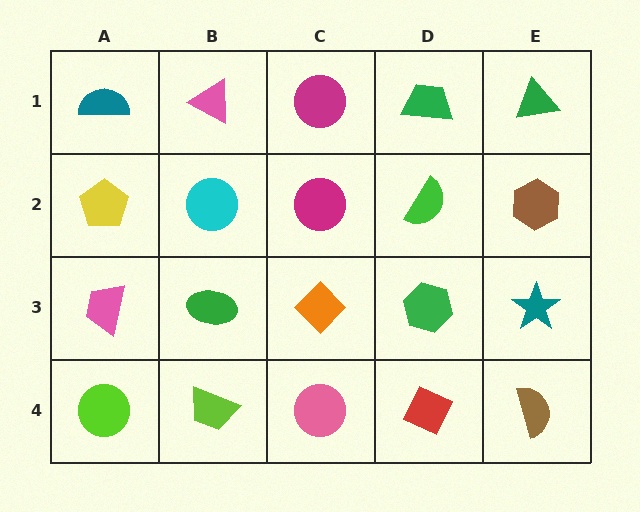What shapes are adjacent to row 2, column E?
A green triangle (row 1, column E), a teal star (row 3, column E), a green semicircle (row 2, column D).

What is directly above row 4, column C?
An orange diamond.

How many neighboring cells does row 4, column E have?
2.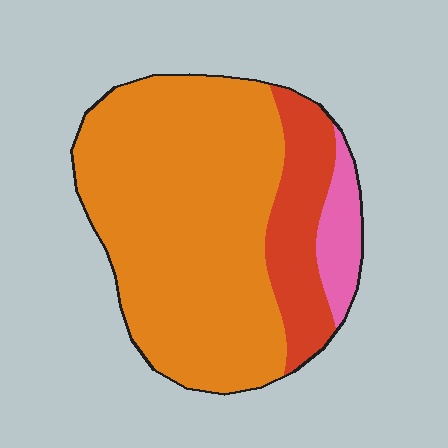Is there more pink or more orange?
Orange.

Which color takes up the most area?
Orange, at roughly 75%.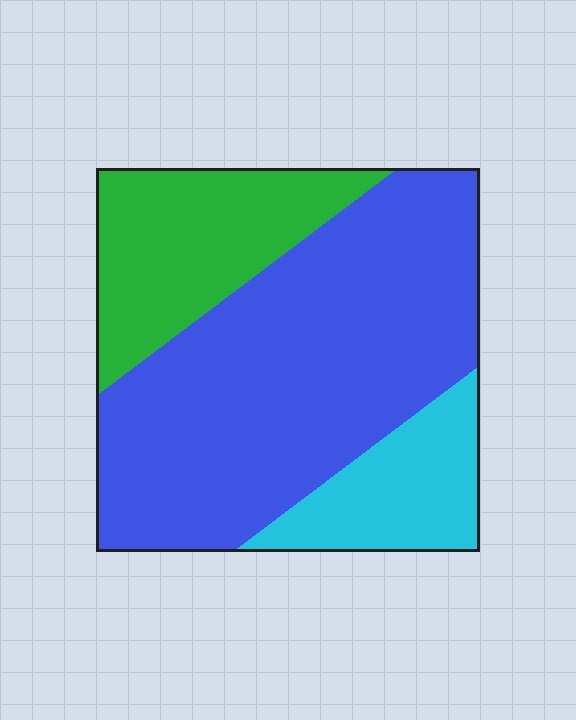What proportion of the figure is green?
Green takes up about one quarter (1/4) of the figure.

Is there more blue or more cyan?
Blue.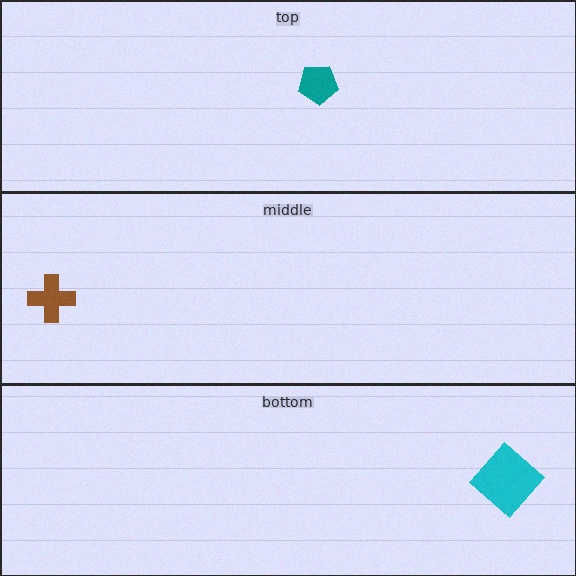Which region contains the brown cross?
The middle region.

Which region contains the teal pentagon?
The top region.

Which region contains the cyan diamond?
The bottom region.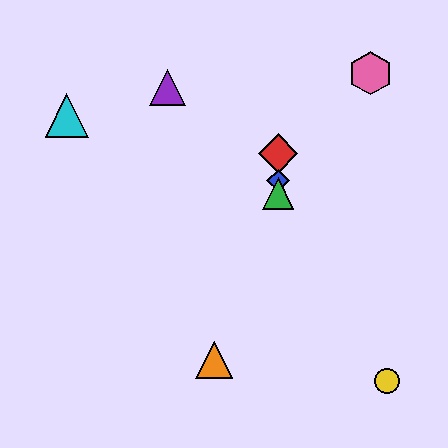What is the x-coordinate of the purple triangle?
The purple triangle is at x≈168.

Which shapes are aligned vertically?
The red diamond, the blue diamond, the green triangle are aligned vertically.